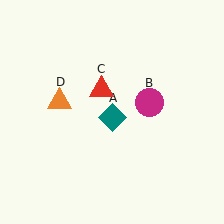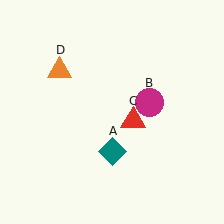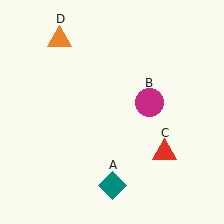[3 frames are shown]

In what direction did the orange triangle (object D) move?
The orange triangle (object D) moved up.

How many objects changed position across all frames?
3 objects changed position: teal diamond (object A), red triangle (object C), orange triangle (object D).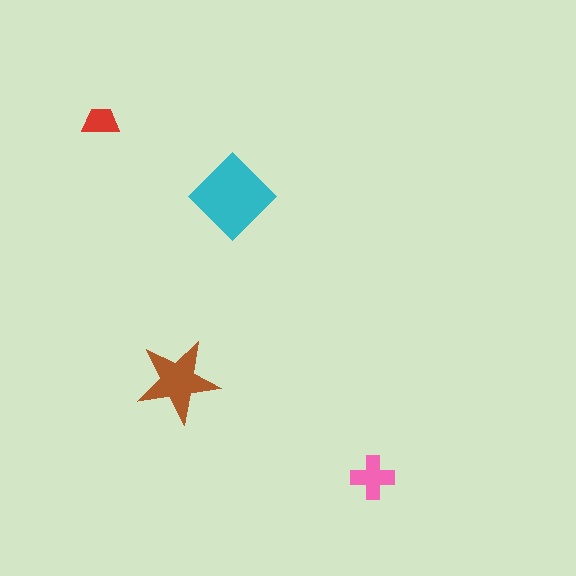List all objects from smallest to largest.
The red trapezoid, the pink cross, the brown star, the cyan diamond.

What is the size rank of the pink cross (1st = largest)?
3rd.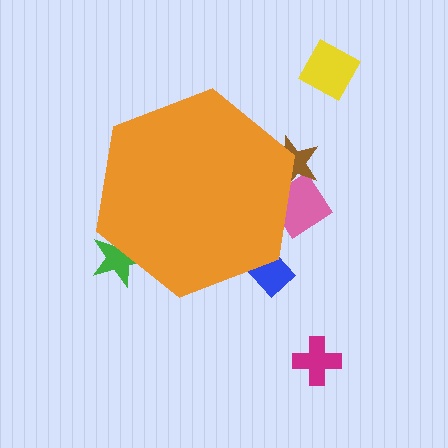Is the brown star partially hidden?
Yes, the brown star is partially hidden behind the orange hexagon.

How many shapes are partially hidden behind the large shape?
4 shapes are partially hidden.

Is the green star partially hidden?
Yes, the green star is partially hidden behind the orange hexagon.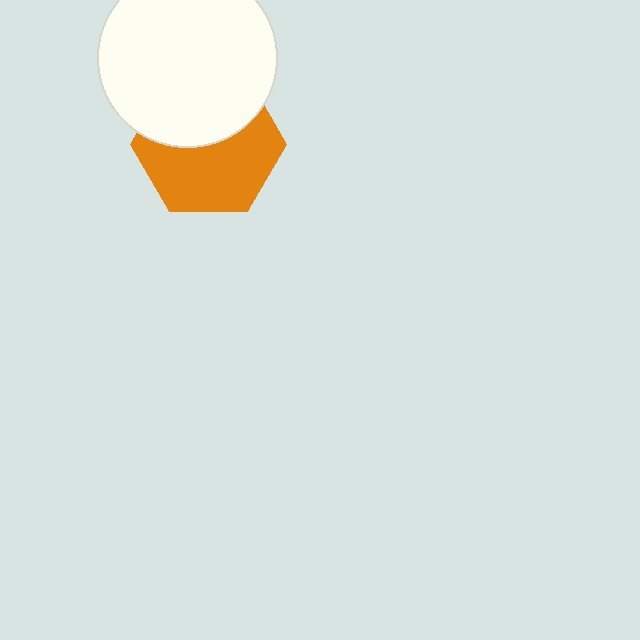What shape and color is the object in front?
The object in front is a white circle.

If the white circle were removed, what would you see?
You would see the complete orange hexagon.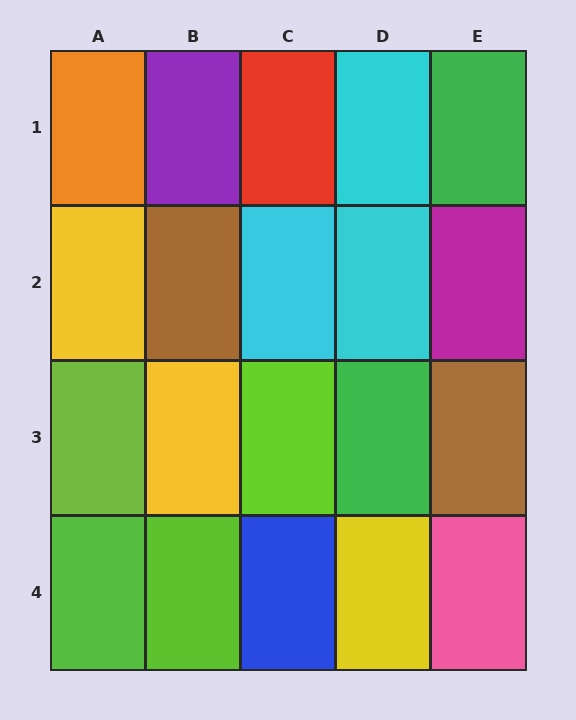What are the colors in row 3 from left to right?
Lime, yellow, lime, green, brown.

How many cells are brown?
2 cells are brown.